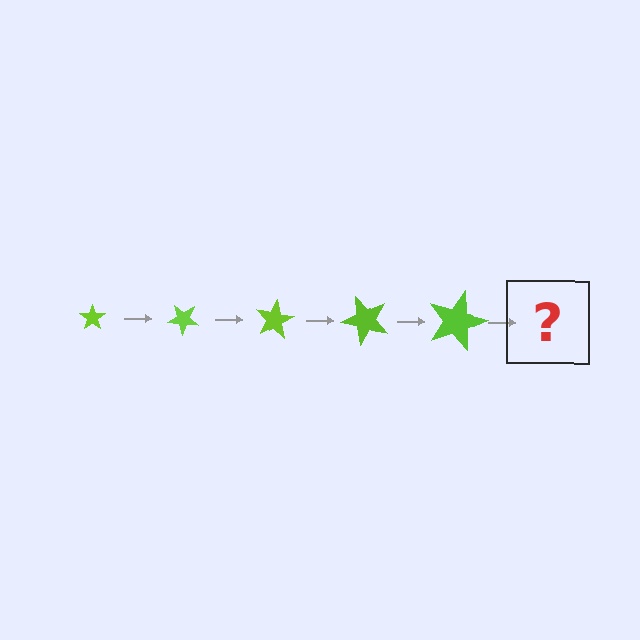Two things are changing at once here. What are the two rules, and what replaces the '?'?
The two rules are that the star grows larger each step and it rotates 40 degrees each step. The '?' should be a star, larger than the previous one and rotated 200 degrees from the start.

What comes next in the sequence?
The next element should be a star, larger than the previous one and rotated 200 degrees from the start.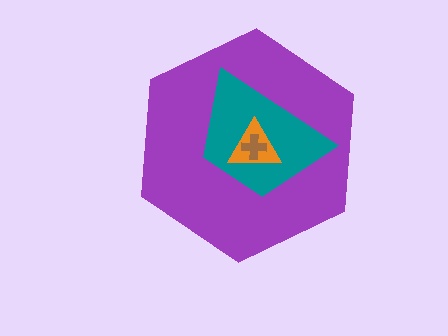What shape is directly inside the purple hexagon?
The teal trapezoid.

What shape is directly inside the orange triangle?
The brown cross.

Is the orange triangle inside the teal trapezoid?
Yes.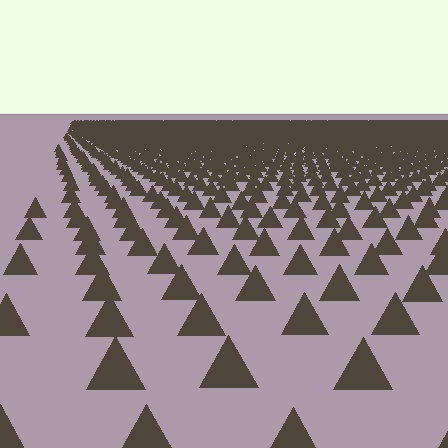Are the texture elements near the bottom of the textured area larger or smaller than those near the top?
Larger. Near the bottom, elements are closer to the viewer and appear at a bigger on-screen size.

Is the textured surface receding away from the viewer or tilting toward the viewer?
The surface is receding away from the viewer. Texture elements get smaller and denser toward the top.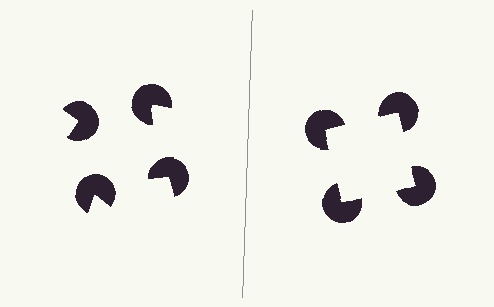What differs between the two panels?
The pac-man discs are positioned identically on both sides; only the wedge orientations differ. On the right they align to a square; on the left they are misaligned.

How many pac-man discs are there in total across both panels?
8 — 4 on each side.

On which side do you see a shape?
An illusory square appears on the right side. On the left side the wedge cuts are rotated, so no coherent shape forms.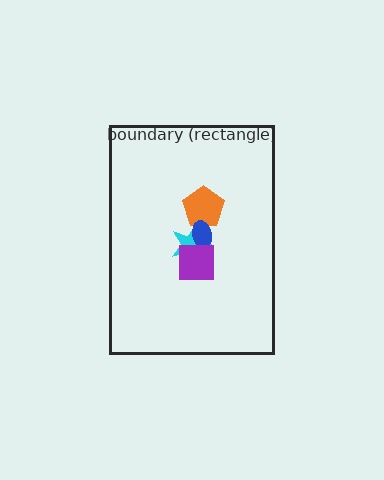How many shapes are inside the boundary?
4 inside, 0 outside.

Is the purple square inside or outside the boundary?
Inside.